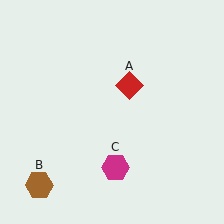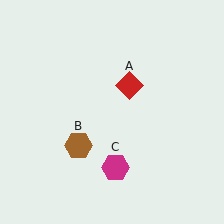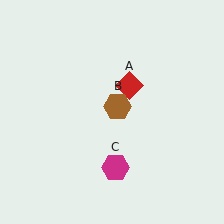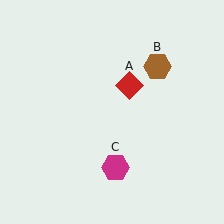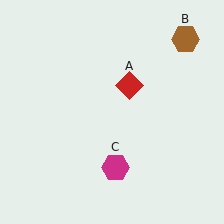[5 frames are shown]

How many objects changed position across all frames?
1 object changed position: brown hexagon (object B).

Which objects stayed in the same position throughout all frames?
Red diamond (object A) and magenta hexagon (object C) remained stationary.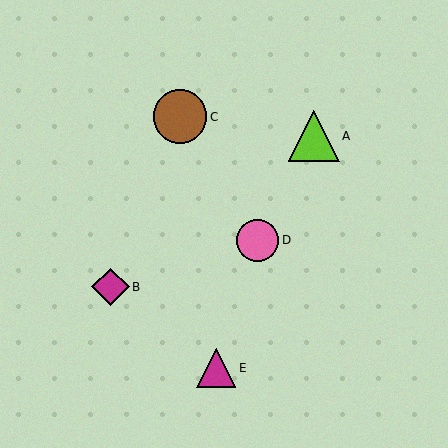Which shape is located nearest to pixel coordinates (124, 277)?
The magenta diamond (labeled B) at (111, 287) is nearest to that location.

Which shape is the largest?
The brown circle (labeled C) is the largest.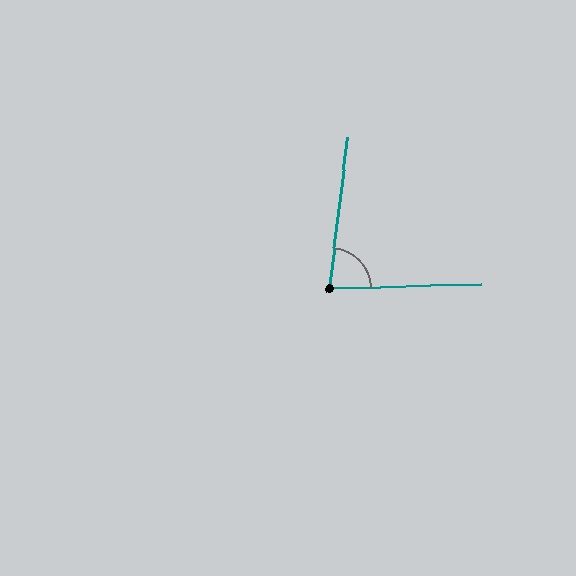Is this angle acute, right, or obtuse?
It is acute.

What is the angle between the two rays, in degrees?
Approximately 81 degrees.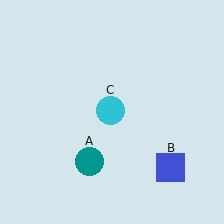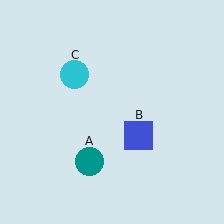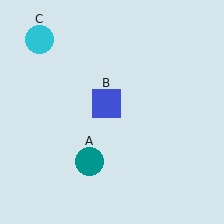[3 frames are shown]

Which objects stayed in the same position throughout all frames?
Teal circle (object A) remained stationary.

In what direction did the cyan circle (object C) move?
The cyan circle (object C) moved up and to the left.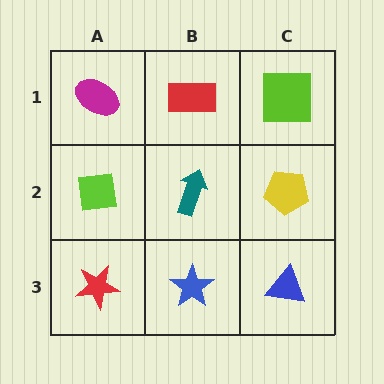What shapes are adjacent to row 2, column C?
A lime square (row 1, column C), a blue triangle (row 3, column C), a teal arrow (row 2, column B).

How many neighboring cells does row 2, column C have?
3.